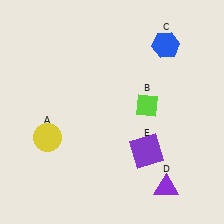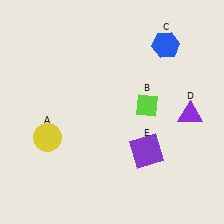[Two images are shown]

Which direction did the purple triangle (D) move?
The purple triangle (D) moved up.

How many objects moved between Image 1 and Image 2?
1 object moved between the two images.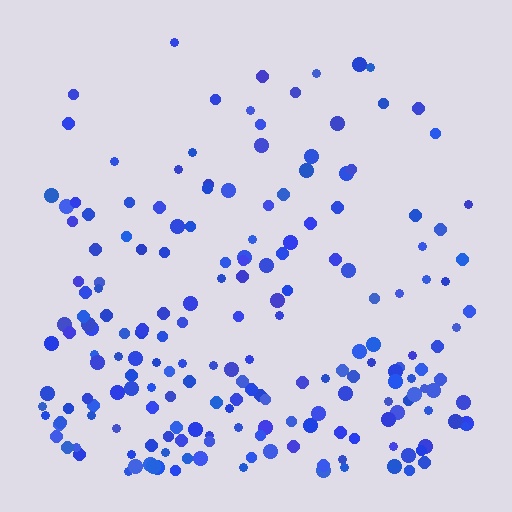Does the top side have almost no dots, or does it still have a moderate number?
Still a moderate number, just noticeably fewer than the bottom.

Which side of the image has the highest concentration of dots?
The bottom.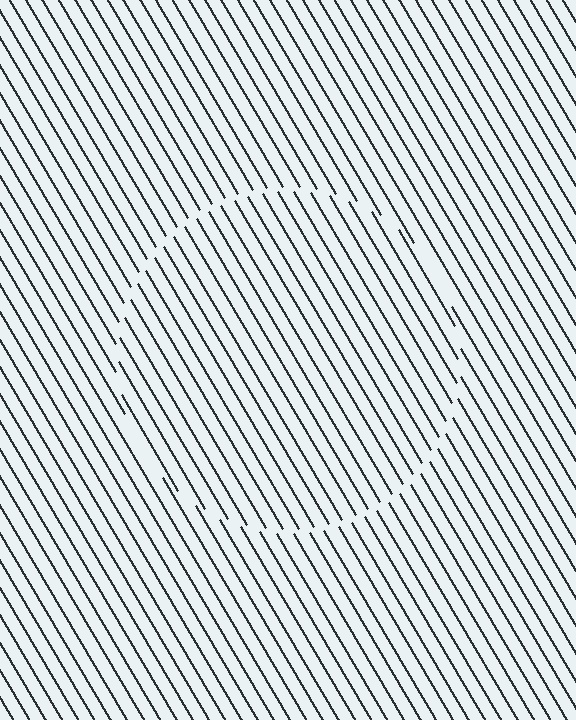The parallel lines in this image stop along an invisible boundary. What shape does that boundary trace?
An illusory circle. The interior of the shape contains the same grating, shifted by half a period — the contour is defined by the phase discontinuity where line-ends from the inner and outer gratings abut.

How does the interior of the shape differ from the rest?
The interior of the shape contains the same grating, shifted by half a period — the contour is defined by the phase discontinuity where line-ends from the inner and outer gratings abut.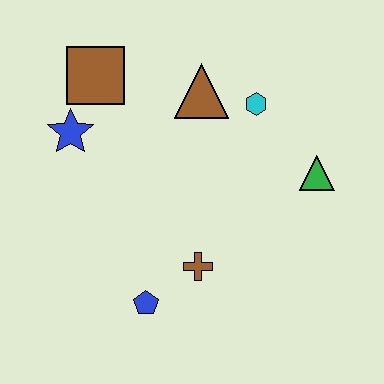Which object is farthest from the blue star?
The green triangle is farthest from the blue star.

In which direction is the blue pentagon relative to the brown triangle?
The blue pentagon is below the brown triangle.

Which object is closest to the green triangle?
The cyan hexagon is closest to the green triangle.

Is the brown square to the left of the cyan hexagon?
Yes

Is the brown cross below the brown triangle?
Yes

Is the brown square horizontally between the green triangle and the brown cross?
No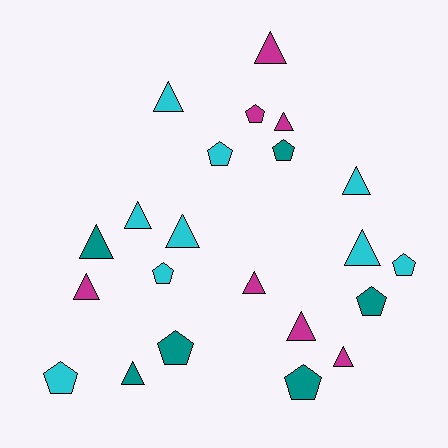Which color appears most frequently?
Cyan, with 9 objects.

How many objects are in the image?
There are 22 objects.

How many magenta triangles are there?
There are 6 magenta triangles.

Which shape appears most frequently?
Triangle, with 13 objects.